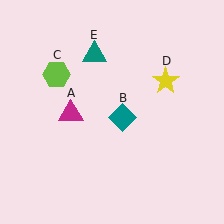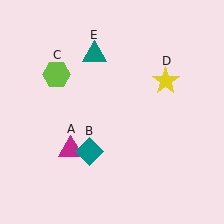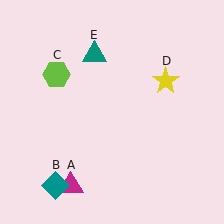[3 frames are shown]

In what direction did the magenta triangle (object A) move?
The magenta triangle (object A) moved down.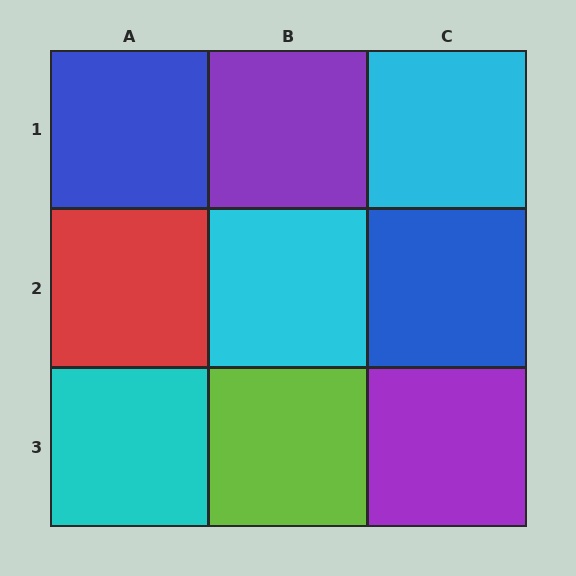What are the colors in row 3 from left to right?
Cyan, lime, purple.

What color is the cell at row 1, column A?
Blue.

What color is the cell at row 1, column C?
Cyan.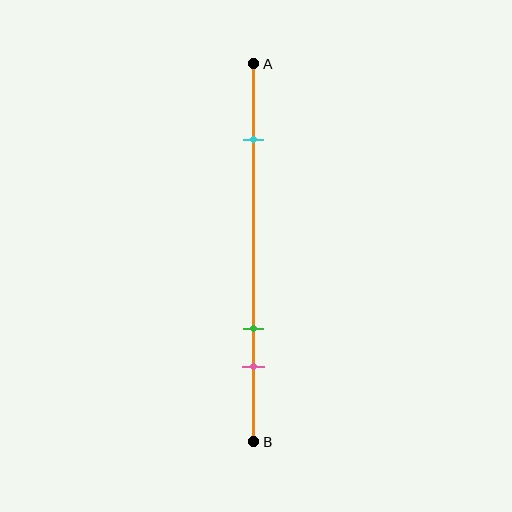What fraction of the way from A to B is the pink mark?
The pink mark is approximately 80% (0.8) of the way from A to B.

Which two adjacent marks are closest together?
The green and pink marks are the closest adjacent pair.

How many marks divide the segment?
There are 3 marks dividing the segment.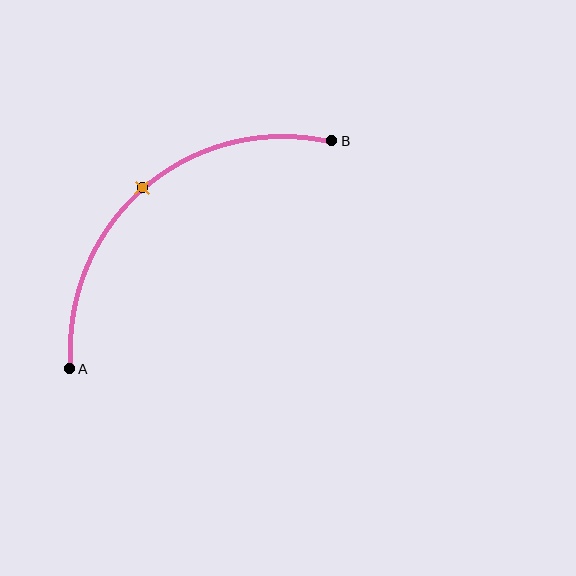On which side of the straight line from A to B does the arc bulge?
The arc bulges above and to the left of the straight line connecting A and B.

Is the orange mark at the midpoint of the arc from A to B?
Yes. The orange mark lies on the arc at equal arc-length from both A and B — it is the arc midpoint.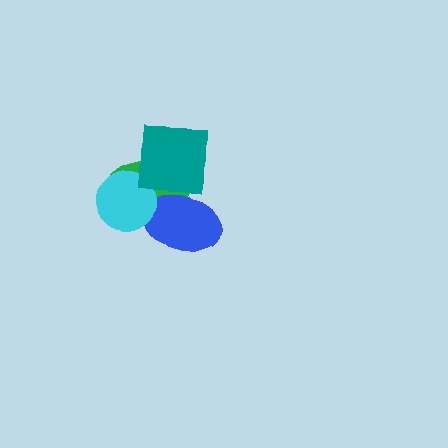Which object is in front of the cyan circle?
The teal square is in front of the cyan circle.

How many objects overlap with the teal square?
3 objects overlap with the teal square.